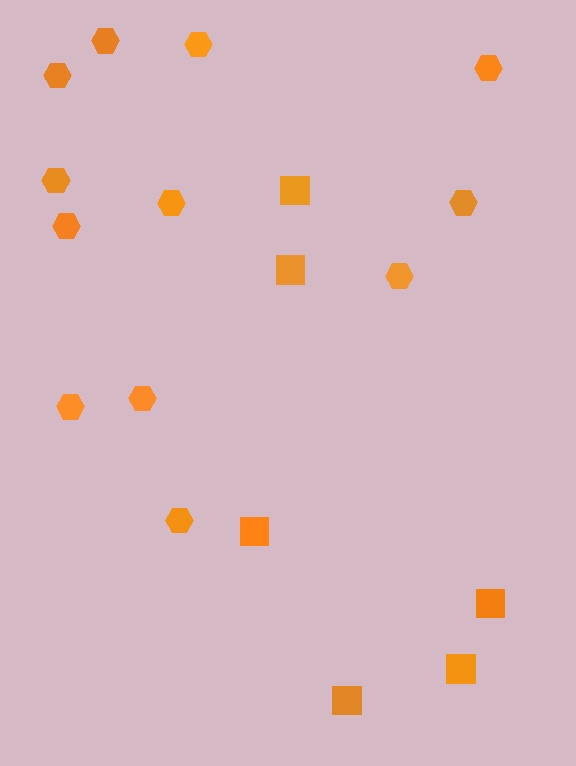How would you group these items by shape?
There are 2 groups: one group of hexagons (12) and one group of squares (6).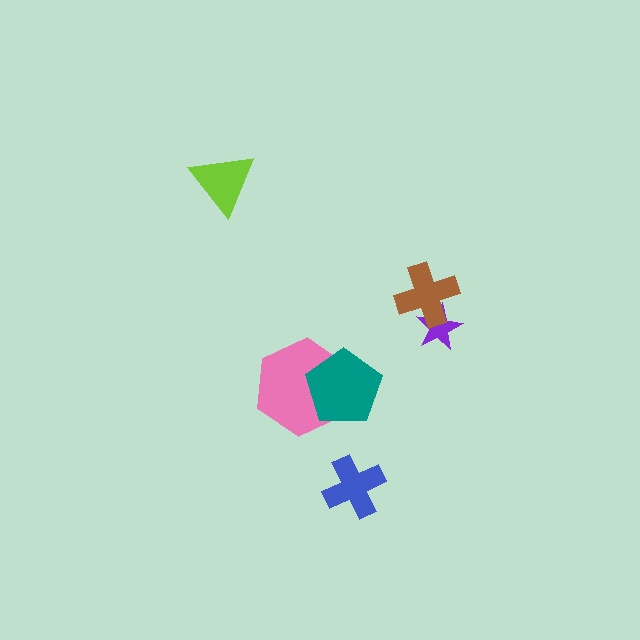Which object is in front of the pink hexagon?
The teal pentagon is in front of the pink hexagon.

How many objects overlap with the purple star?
1 object overlaps with the purple star.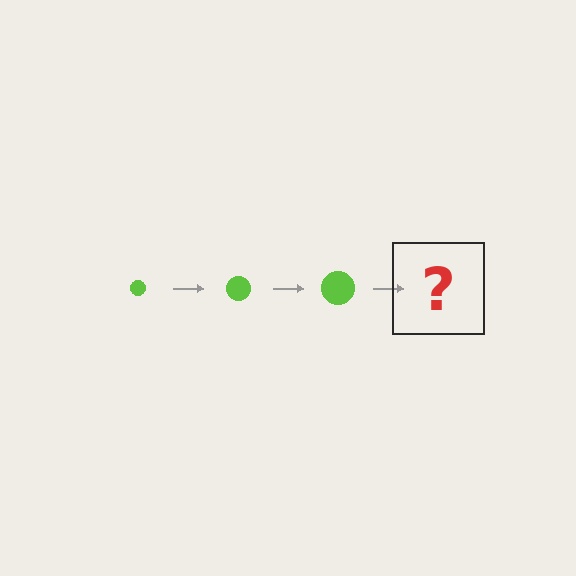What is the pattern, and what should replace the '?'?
The pattern is that the circle gets progressively larger each step. The '?' should be a lime circle, larger than the previous one.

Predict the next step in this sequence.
The next step is a lime circle, larger than the previous one.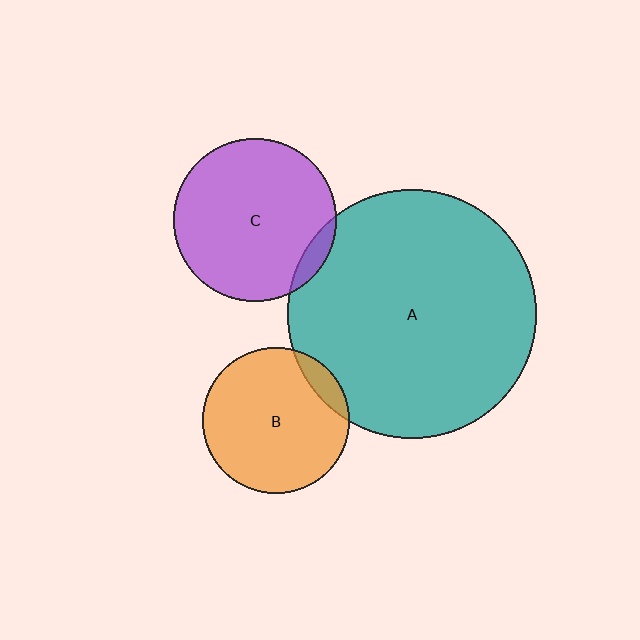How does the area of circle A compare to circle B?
Approximately 2.9 times.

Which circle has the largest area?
Circle A (teal).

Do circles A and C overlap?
Yes.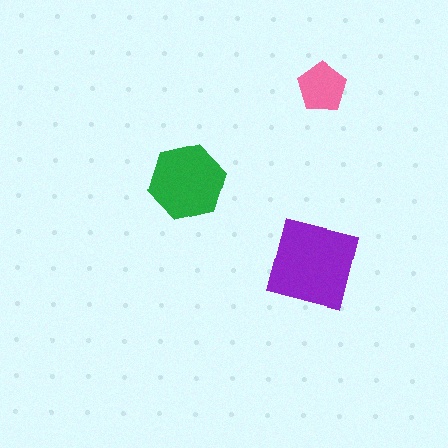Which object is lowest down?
The purple square is bottommost.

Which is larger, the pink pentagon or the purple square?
The purple square.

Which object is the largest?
The purple square.